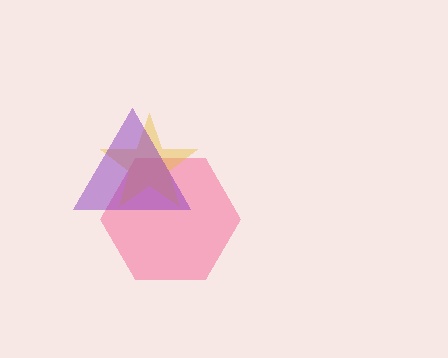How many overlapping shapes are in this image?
There are 3 overlapping shapes in the image.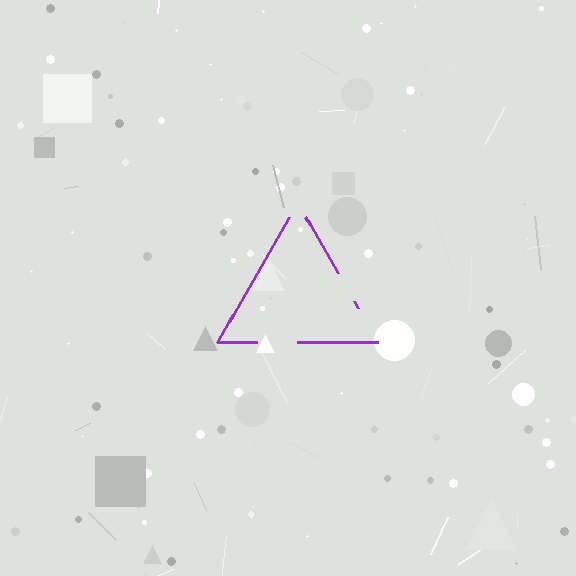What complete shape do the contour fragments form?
The contour fragments form a triangle.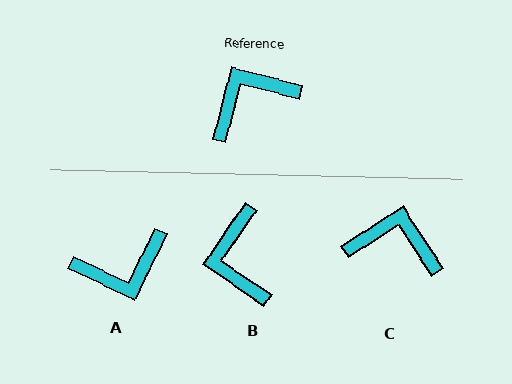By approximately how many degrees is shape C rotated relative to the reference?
Approximately 43 degrees clockwise.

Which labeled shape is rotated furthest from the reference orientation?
A, about 169 degrees away.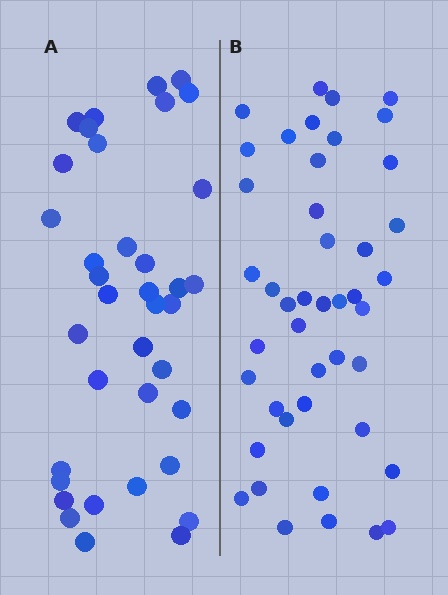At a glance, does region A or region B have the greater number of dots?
Region B (the right region) has more dots.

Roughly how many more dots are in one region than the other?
Region B has roughly 8 or so more dots than region A.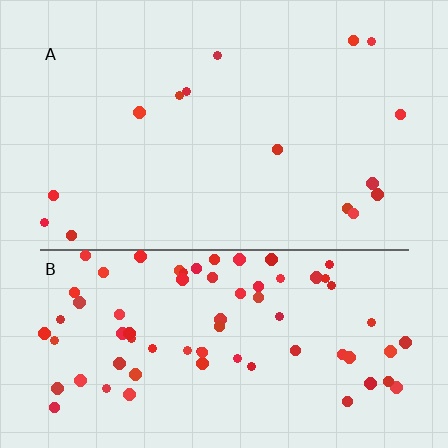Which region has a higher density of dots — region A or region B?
B (the bottom).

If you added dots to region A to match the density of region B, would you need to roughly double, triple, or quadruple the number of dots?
Approximately quadruple.